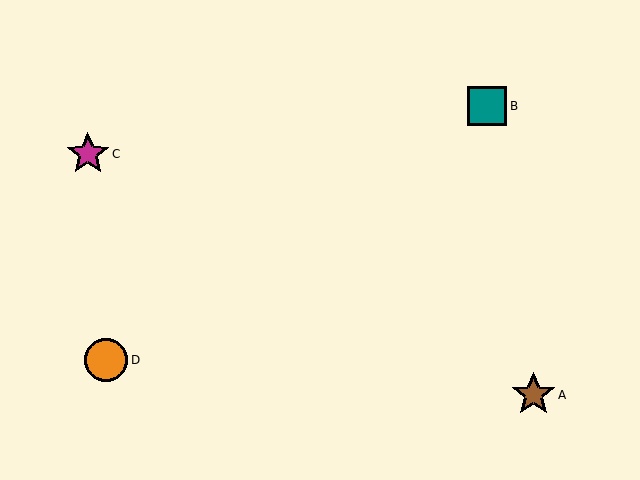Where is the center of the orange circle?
The center of the orange circle is at (106, 360).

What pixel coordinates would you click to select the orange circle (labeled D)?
Click at (106, 360) to select the orange circle D.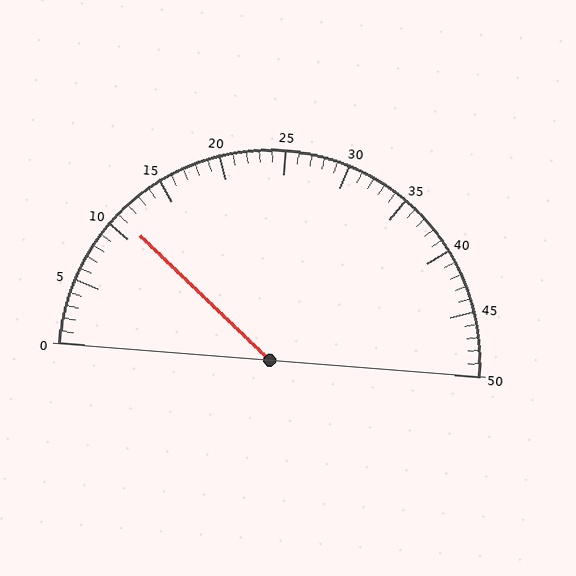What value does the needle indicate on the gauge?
The needle indicates approximately 11.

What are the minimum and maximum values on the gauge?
The gauge ranges from 0 to 50.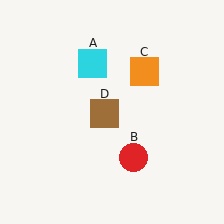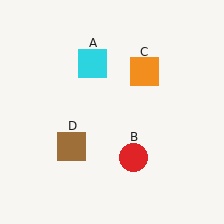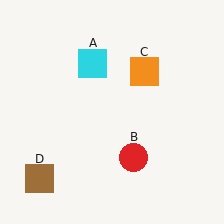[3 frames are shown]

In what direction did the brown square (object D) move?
The brown square (object D) moved down and to the left.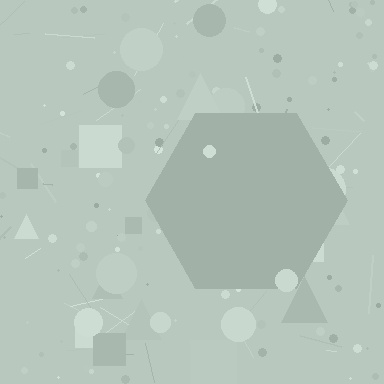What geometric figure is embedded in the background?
A hexagon is embedded in the background.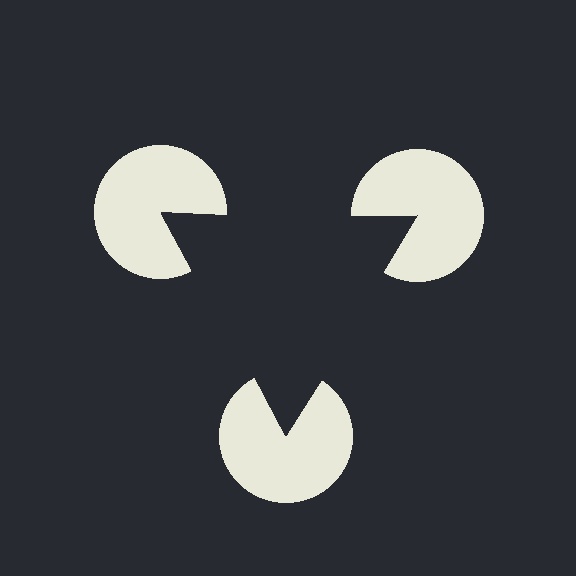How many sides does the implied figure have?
3 sides.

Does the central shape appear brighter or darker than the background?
It typically appears slightly darker than the background, even though no actual brightness change is drawn.